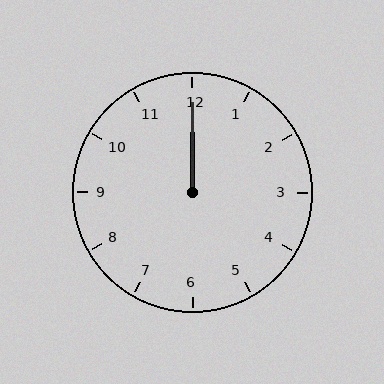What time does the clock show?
12:00.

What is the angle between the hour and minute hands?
Approximately 0 degrees.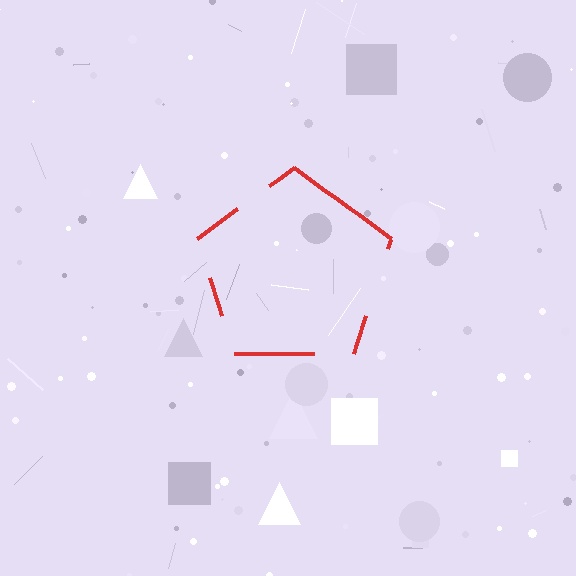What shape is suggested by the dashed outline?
The dashed outline suggests a pentagon.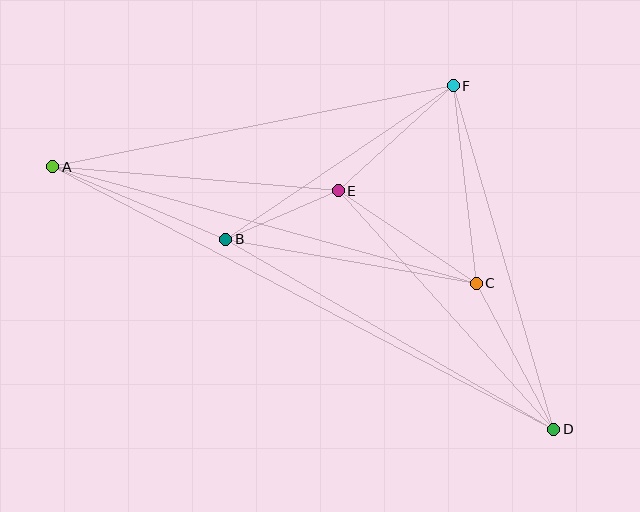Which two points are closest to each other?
Points B and E are closest to each other.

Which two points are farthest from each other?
Points A and D are farthest from each other.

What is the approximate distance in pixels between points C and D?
The distance between C and D is approximately 166 pixels.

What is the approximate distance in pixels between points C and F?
The distance between C and F is approximately 199 pixels.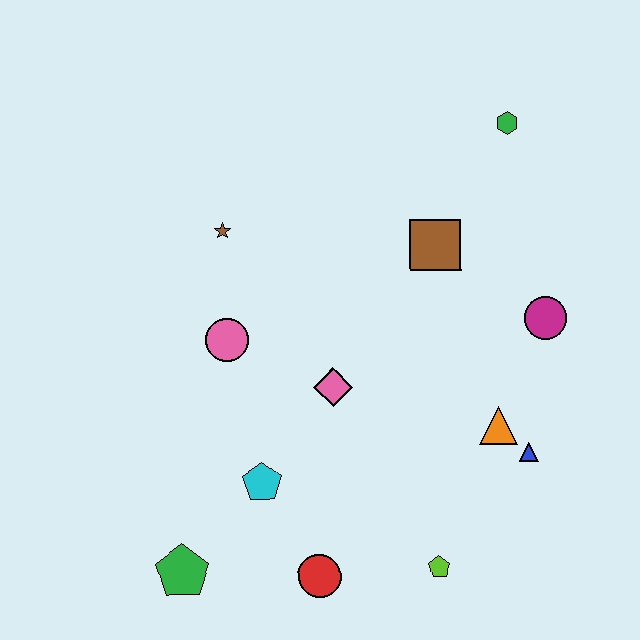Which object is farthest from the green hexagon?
The green pentagon is farthest from the green hexagon.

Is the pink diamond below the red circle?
No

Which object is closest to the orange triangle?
The blue triangle is closest to the orange triangle.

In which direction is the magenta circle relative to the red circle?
The magenta circle is above the red circle.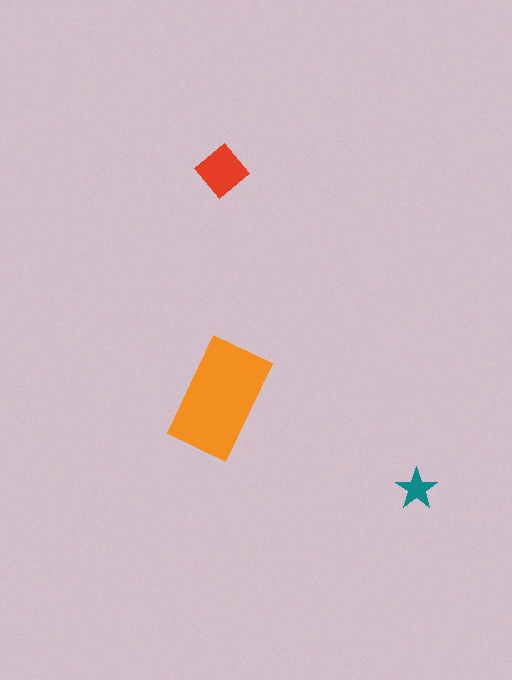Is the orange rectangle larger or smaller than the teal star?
Larger.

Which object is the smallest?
The teal star.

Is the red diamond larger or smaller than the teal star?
Larger.